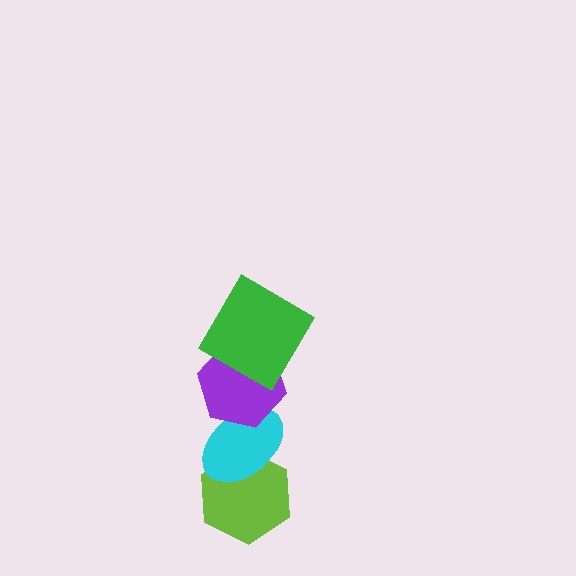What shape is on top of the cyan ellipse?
The purple hexagon is on top of the cyan ellipse.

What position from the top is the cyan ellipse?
The cyan ellipse is 3rd from the top.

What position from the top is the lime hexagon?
The lime hexagon is 4th from the top.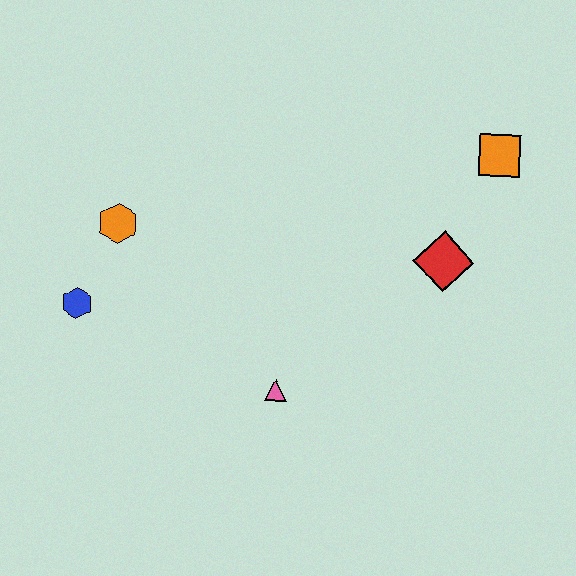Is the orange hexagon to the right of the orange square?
No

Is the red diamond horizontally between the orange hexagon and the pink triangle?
No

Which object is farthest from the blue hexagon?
The orange square is farthest from the blue hexagon.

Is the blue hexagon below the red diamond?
Yes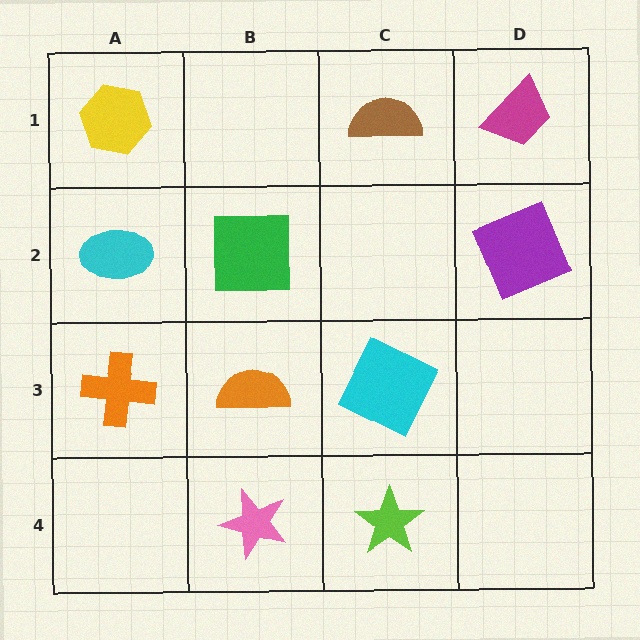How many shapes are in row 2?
3 shapes.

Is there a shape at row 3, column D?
No, that cell is empty.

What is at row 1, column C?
A brown semicircle.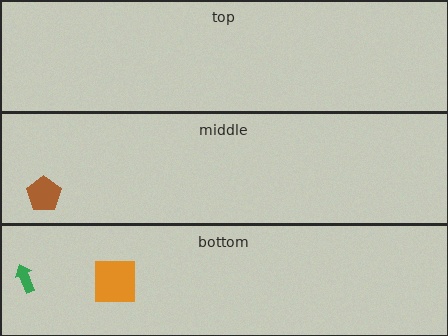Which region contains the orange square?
The bottom region.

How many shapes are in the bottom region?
2.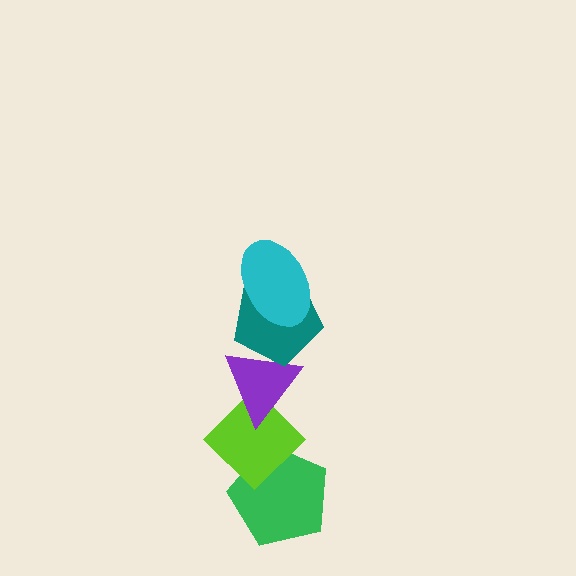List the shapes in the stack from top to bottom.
From top to bottom: the cyan ellipse, the teal pentagon, the purple triangle, the lime diamond, the green pentagon.